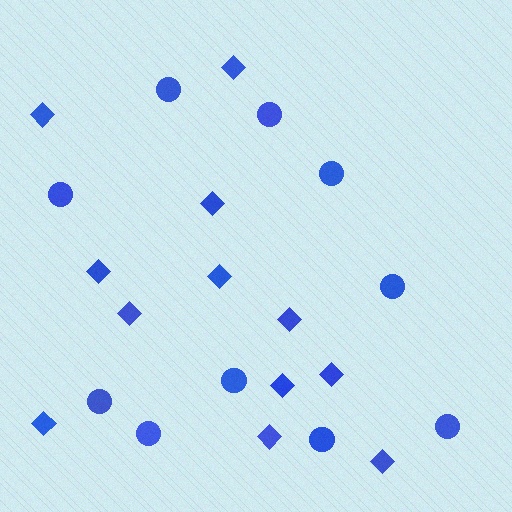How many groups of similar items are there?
There are 2 groups: one group of circles (10) and one group of diamonds (12).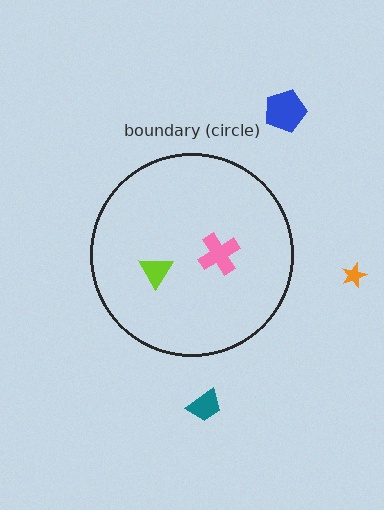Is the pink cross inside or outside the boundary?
Inside.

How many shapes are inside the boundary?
2 inside, 3 outside.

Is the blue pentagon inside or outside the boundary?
Outside.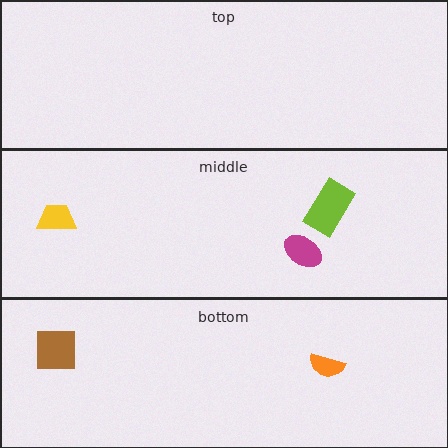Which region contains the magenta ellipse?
The middle region.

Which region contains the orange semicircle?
The bottom region.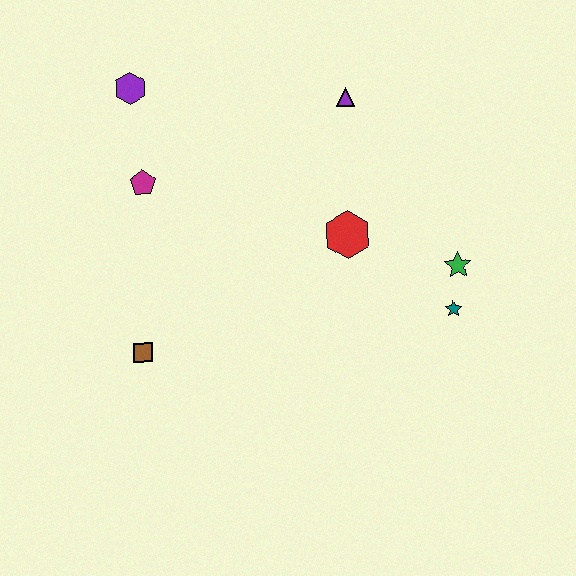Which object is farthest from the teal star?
The purple hexagon is farthest from the teal star.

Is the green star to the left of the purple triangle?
No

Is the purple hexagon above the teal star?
Yes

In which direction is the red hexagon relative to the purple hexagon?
The red hexagon is to the right of the purple hexagon.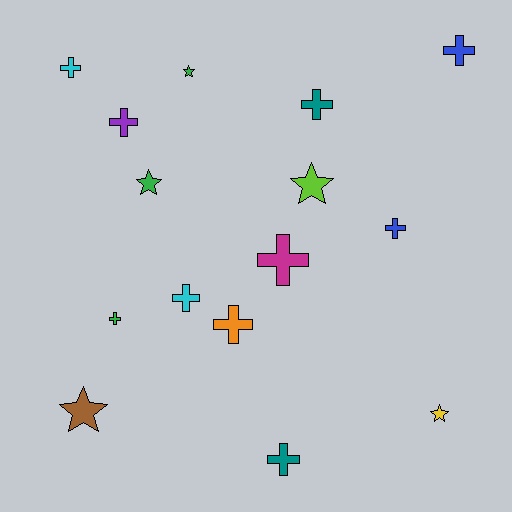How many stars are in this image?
There are 5 stars.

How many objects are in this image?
There are 15 objects.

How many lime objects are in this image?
There is 1 lime object.